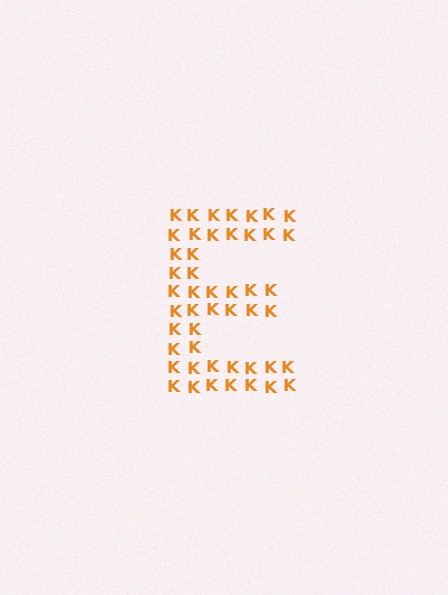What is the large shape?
The large shape is the letter E.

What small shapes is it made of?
It is made of small letter K's.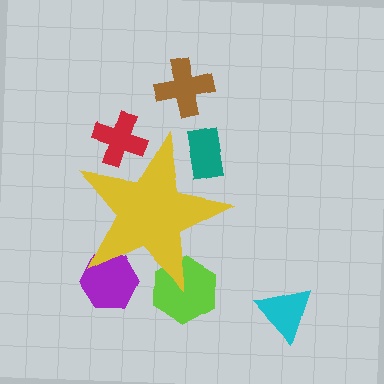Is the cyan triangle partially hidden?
No, the cyan triangle is fully visible.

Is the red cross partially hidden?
Yes, the red cross is partially hidden behind the yellow star.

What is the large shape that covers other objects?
A yellow star.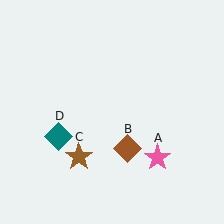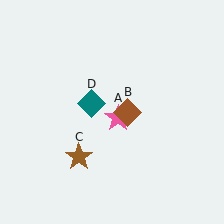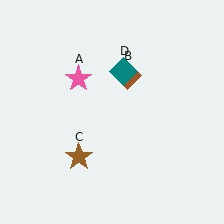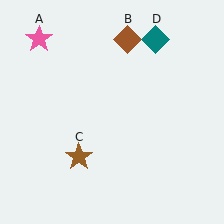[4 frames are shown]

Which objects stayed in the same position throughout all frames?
Brown star (object C) remained stationary.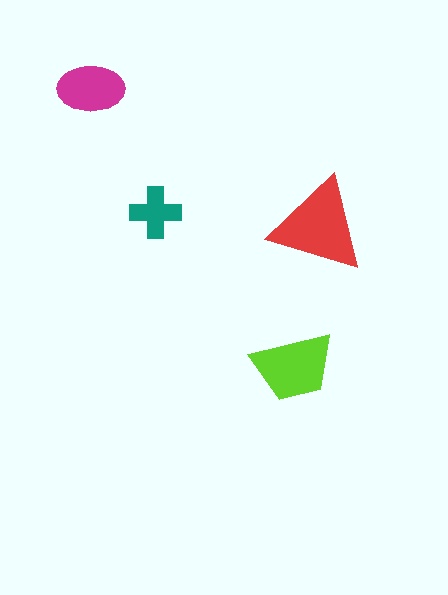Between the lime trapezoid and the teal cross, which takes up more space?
The lime trapezoid.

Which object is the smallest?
The teal cross.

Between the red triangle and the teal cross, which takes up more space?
The red triangle.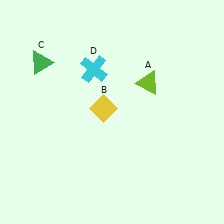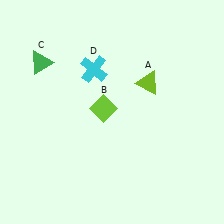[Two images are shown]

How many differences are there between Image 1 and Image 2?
There is 1 difference between the two images.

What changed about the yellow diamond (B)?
In Image 1, B is yellow. In Image 2, it changed to lime.